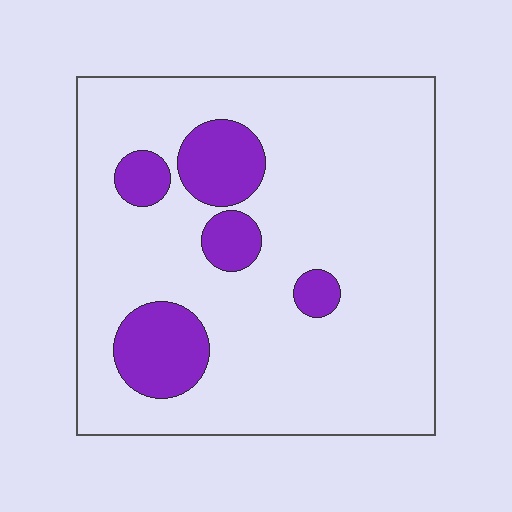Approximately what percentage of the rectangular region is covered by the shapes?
Approximately 15%.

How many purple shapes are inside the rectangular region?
5.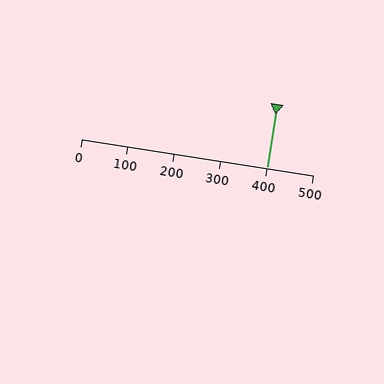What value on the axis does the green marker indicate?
The marker indicates approximately 400.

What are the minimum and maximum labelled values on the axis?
The axis runs from 0 to 500.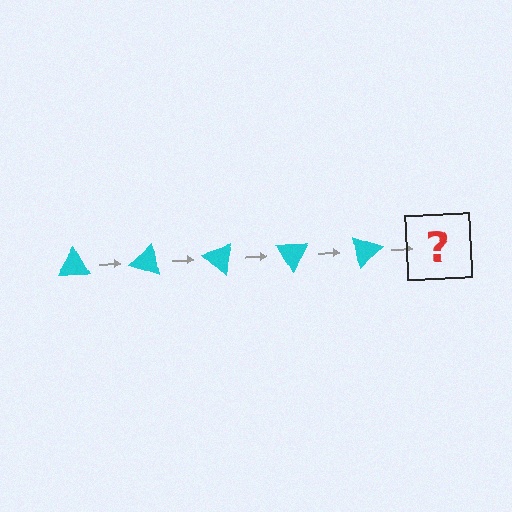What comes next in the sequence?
The next element should be a cyan triangle rotated 100 degrees.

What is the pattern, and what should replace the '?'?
The pattern is that the triangle rotates 20 degrees each step. The '?' should be a cyan triangle rotated 100 degrees.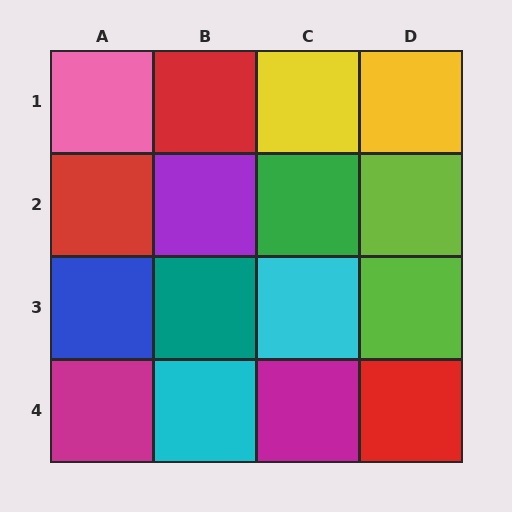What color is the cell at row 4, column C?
Magenta.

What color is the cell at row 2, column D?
Lime.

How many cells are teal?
1 cell is teal.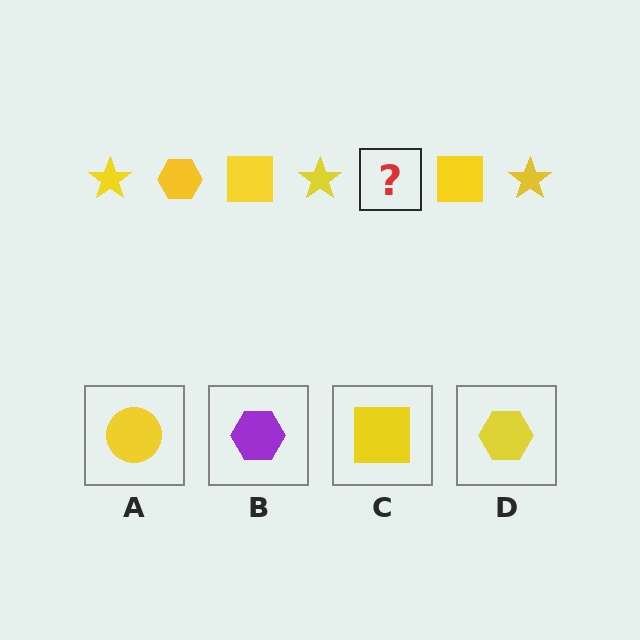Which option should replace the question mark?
Option D.